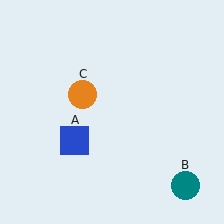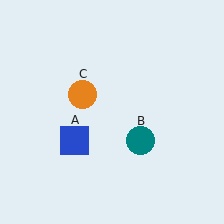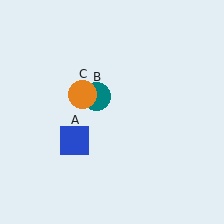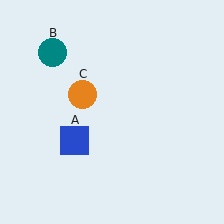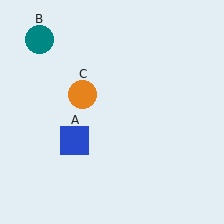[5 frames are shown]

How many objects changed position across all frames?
1 object changed position: teal circle (object B).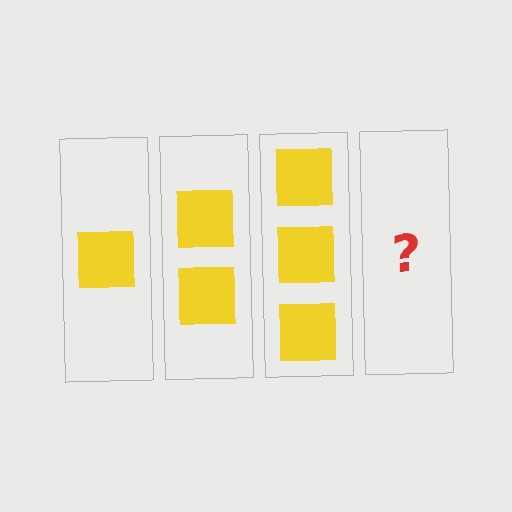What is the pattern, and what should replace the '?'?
The pattern is that each step adds one more square. The '?' should be 4 squares.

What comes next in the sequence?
The next element should be 4 squares.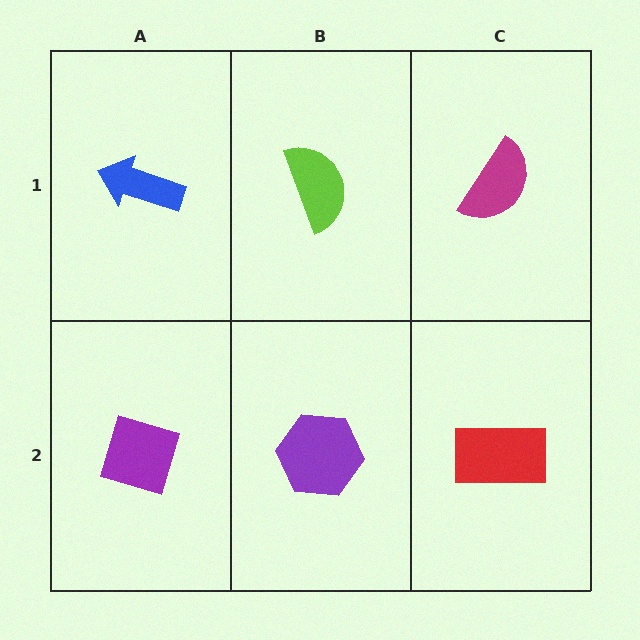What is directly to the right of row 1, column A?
A lime semicircle.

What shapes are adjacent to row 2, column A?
A blue arrow (row 1, column A), a purple hexagon (row 2, column B).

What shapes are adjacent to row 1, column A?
A purple diamond (row 2, column A), a lime semicircle (row 1, column B).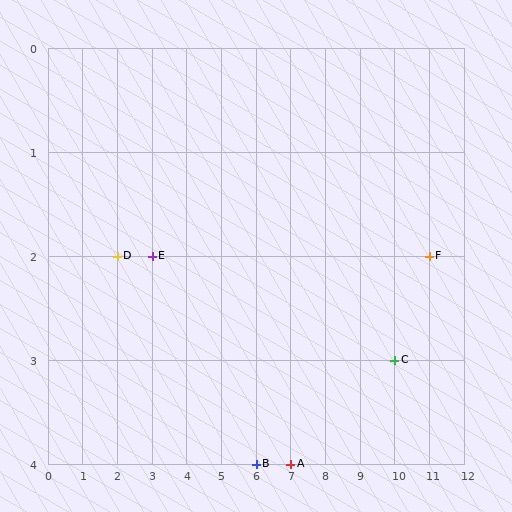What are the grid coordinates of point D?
Point D is at grid coordinates (2, 2).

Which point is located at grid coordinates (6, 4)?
Point B is at (6, 4).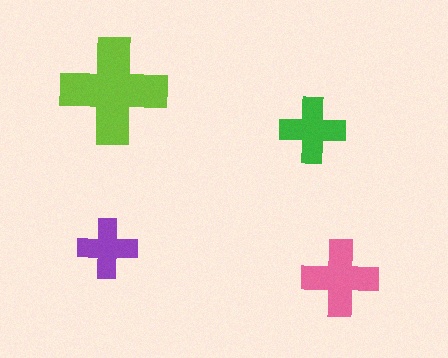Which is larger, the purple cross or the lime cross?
The lime one.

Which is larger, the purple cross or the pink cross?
The pink one.